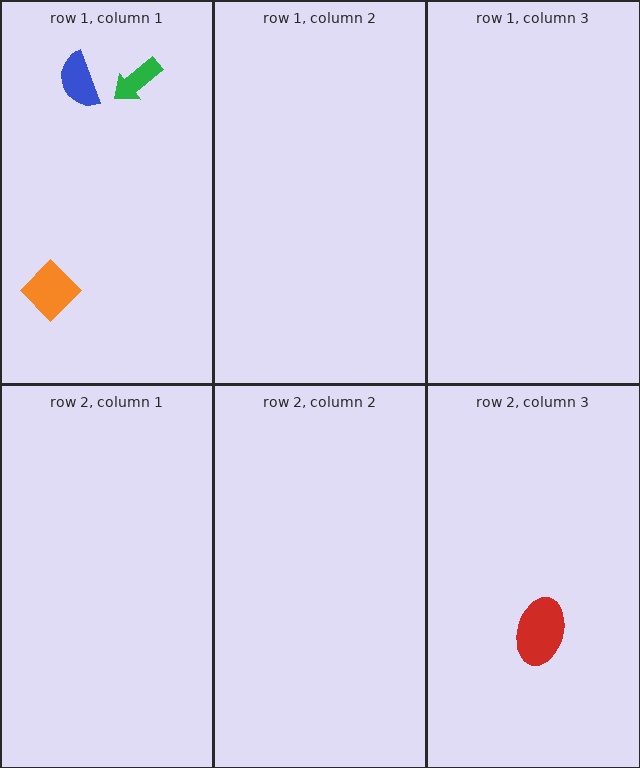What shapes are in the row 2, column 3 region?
The red ellipse.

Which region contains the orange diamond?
The row 1, column 1 region.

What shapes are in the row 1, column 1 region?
The orange diamond, the blue semicircle, the green arrow.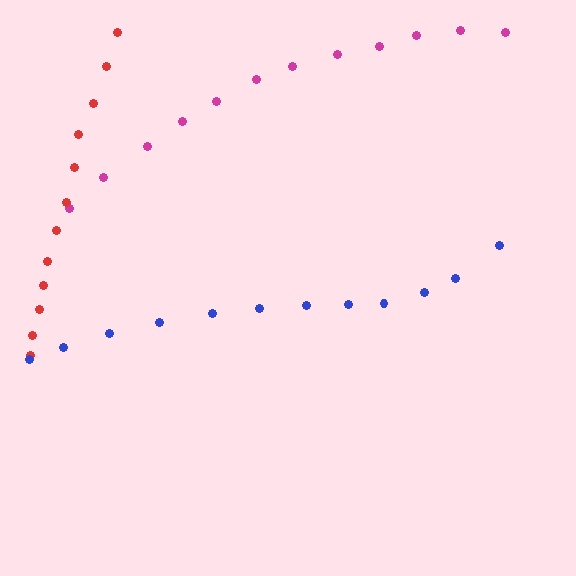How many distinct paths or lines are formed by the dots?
There are 3 distinct paths.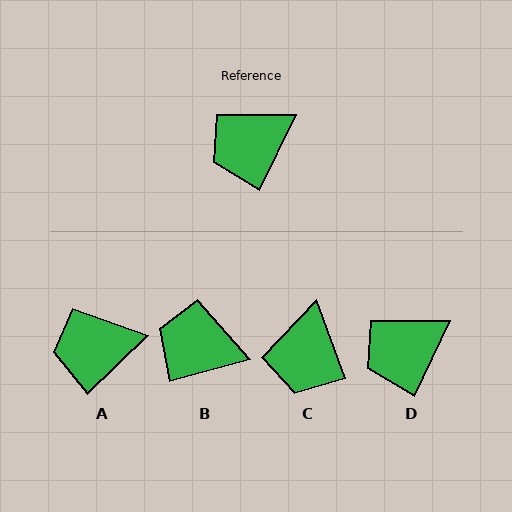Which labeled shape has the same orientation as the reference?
D.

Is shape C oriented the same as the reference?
No, it is off by about 46 degrees.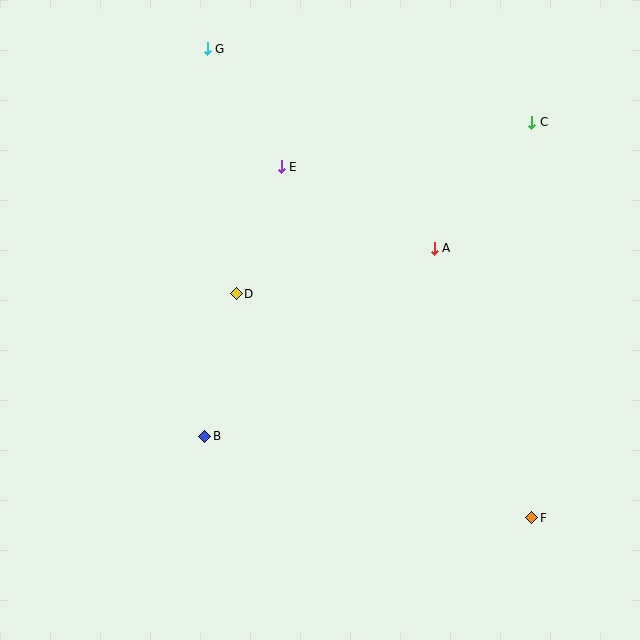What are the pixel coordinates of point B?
Point B is at (205, 436).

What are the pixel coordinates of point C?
Point C is at (532, 122).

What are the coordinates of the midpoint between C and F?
The midpoint between C and F is at (532, 320).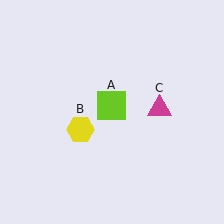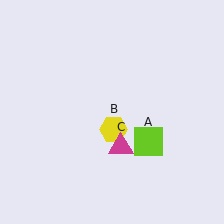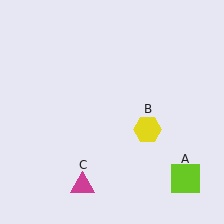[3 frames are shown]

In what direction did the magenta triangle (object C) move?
The magenta triangle (object C) moved down and to the left.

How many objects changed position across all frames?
3 objects changed position: lime square (object A), yellow hexagon (object B), magenta triangle (object C).